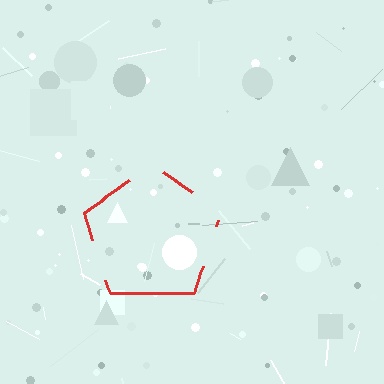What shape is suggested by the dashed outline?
The dashed outline suggests a pentagon.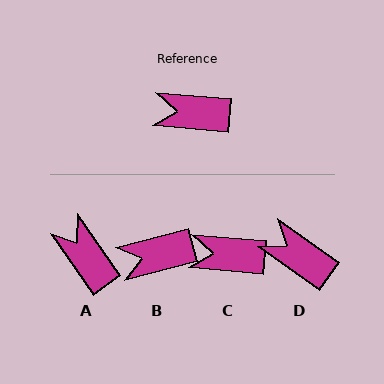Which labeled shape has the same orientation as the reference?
C.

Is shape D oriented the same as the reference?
No, it is off by about 30 degrees.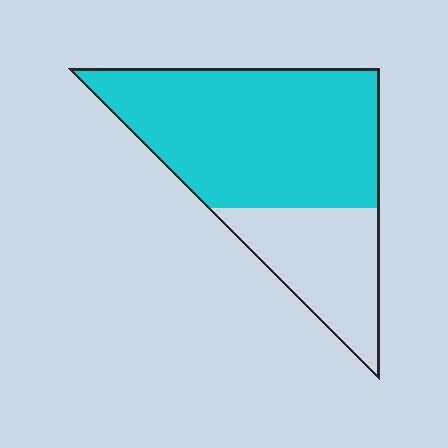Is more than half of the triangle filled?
Yes.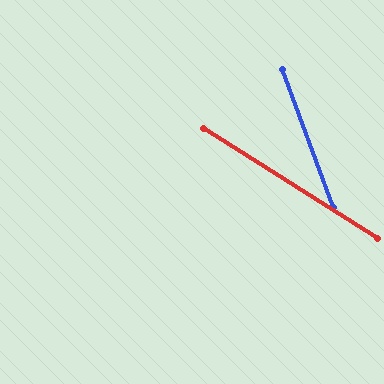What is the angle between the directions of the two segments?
Approximately 37 degrees.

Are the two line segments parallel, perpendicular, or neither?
Neither parallel nor perpendicular — they differ by about 37°.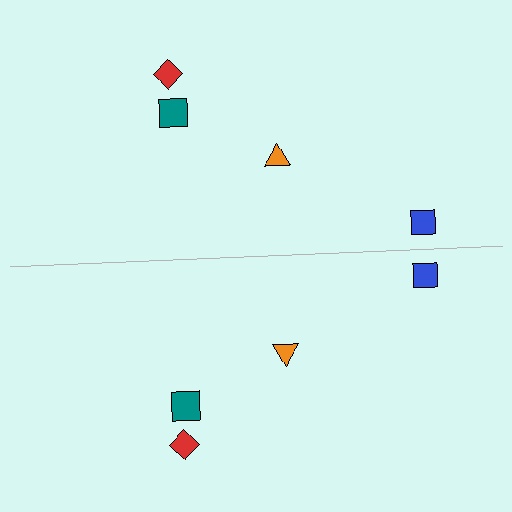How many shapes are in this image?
There are 8 shapes in this image.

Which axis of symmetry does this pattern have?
The pattern has a horizontal axis of symmetry running through the center of the image.